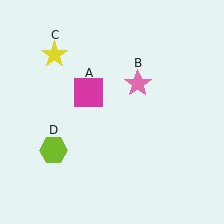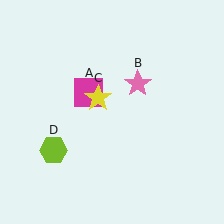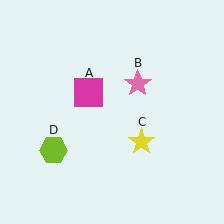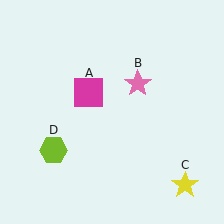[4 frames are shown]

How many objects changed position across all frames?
1 object changed position: yellow star (object C).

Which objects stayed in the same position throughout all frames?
Magenta square (object A) and pink star (object B) and lime hexagon (object D) remained stationary.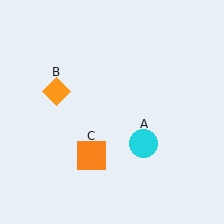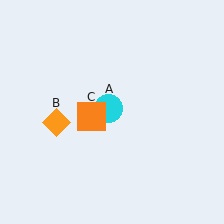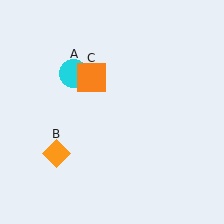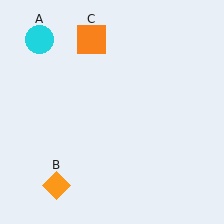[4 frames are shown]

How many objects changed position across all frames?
3 objects changed position: cyan circle (object A), orange diamond (object B), orange square (object C).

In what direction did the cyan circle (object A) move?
The cyan circle (object A) moved up and to the left.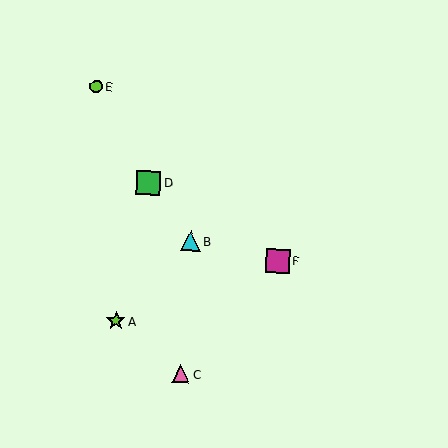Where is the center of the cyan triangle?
The center of the cyan triangle is at (191, 241).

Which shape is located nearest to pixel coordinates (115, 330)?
The lime star (labeled A) at (116, 321) is nearest to that location.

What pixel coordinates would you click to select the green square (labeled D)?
Click at (148, 183) to select the green square D.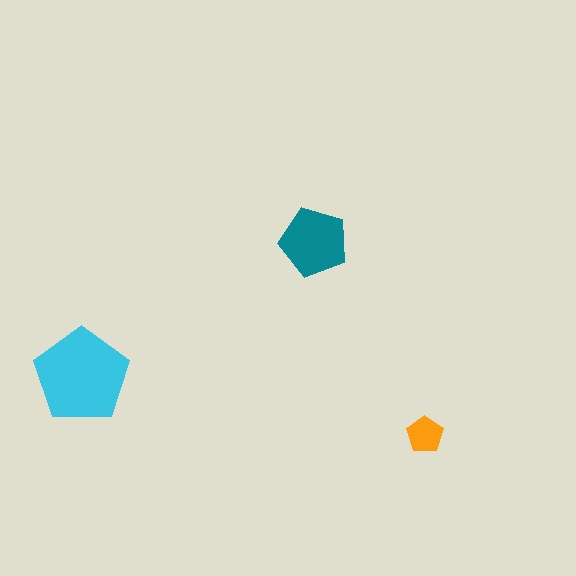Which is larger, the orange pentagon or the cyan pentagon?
The cyan one.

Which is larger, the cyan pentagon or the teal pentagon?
The cyan one.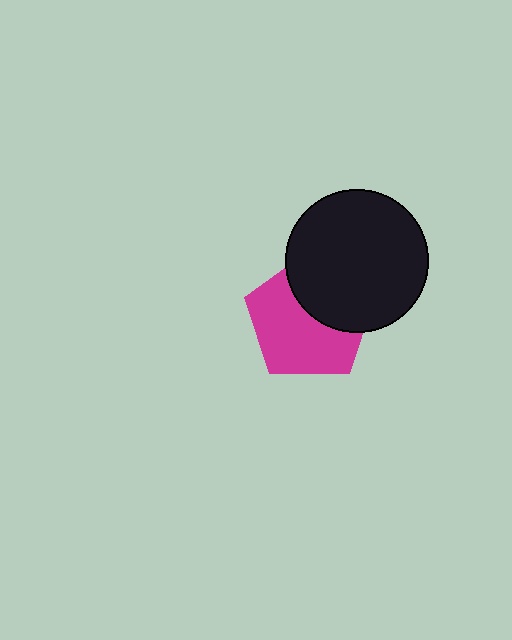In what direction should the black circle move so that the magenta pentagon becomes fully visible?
The black circle should move toward the upper-right. That is the shortest direction to clear the overlap and leave the magenta pentagon fully visible.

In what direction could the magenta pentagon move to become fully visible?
The magenta pentagon could move toward the lower-left. That would shift it out from behind the black circle entirely.